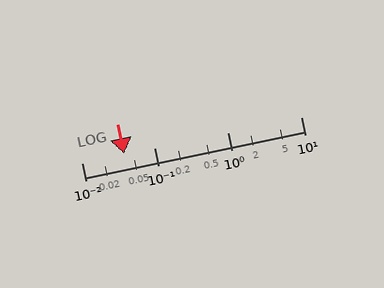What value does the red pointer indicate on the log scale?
The pointer indicates approximately 0.038.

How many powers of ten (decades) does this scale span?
The scale spans 3 decades, from 0.01 to 10.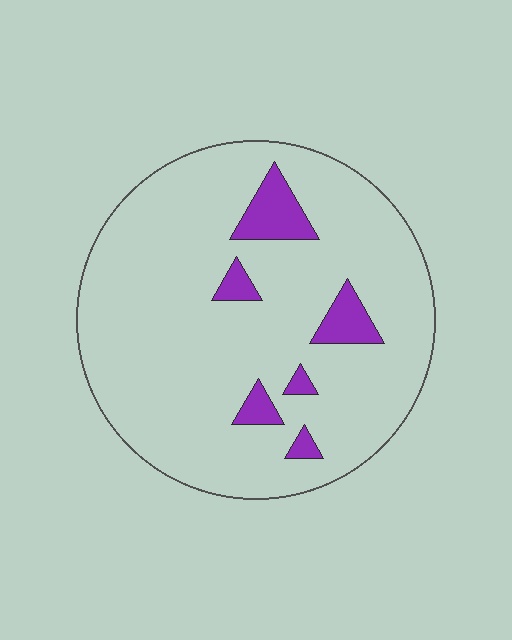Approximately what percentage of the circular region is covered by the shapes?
Approximately 10%.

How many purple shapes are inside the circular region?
6.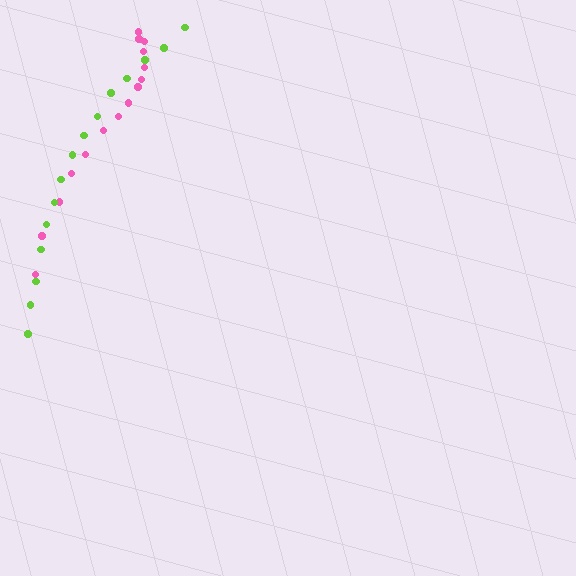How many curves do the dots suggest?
There are 2 distinct paths.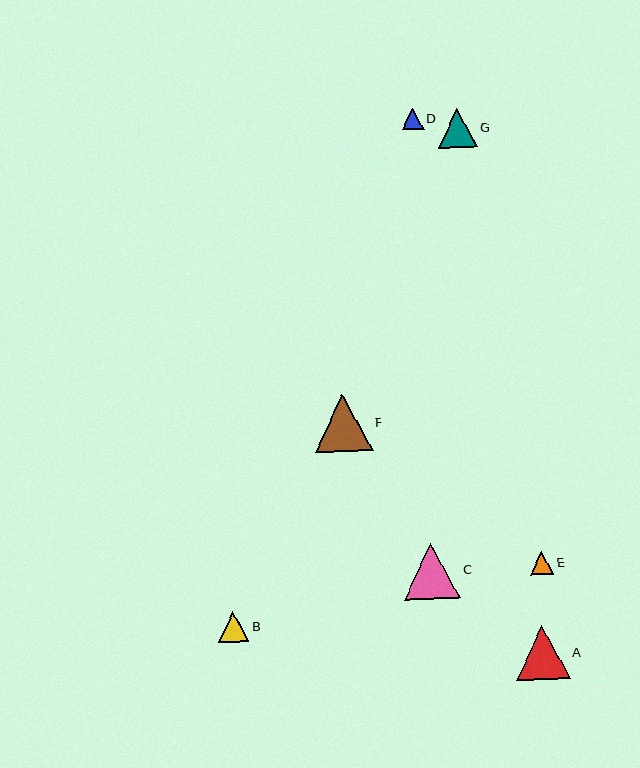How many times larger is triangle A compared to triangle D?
Triangle A is approximately 2.5 times the size of triangle D.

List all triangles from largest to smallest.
From largest to smallest: F, C, A, G, B, E, D.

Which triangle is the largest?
Triangle F is the largest with a size of approximately 58 pixels.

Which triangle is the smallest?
Triangle D is the smallest with a size of approximately 21 pixels.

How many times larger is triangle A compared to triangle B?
Triangle A is approximately 1.8 times the size of triangle B.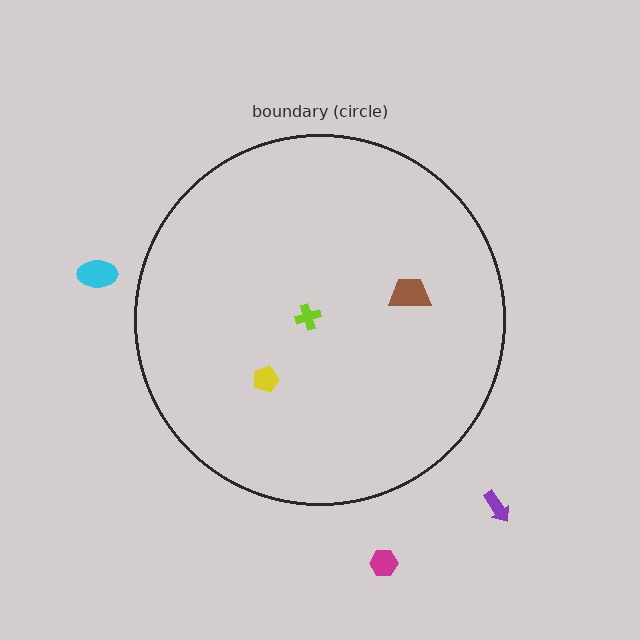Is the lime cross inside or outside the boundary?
Inside.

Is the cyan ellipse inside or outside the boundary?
Outside.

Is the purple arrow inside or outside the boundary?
Outside.